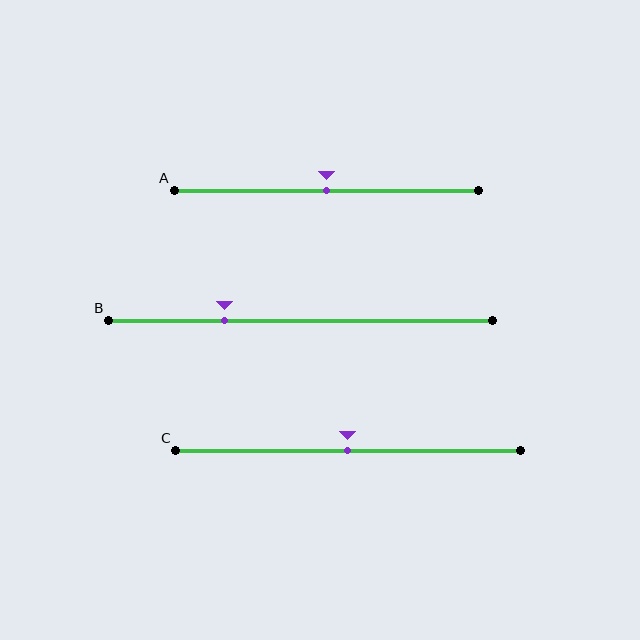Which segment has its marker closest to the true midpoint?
Segment A has its marker closest to the true midpoint.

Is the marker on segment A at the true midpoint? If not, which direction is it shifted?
Yes, the marker on segment A is at the true midpoint.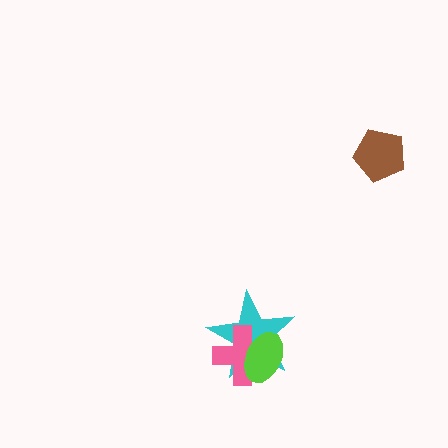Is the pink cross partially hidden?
Yes, it is partially covered by another shape.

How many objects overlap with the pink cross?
2 objects overlap with the pink cross.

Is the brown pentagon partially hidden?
No, no other shape covers it.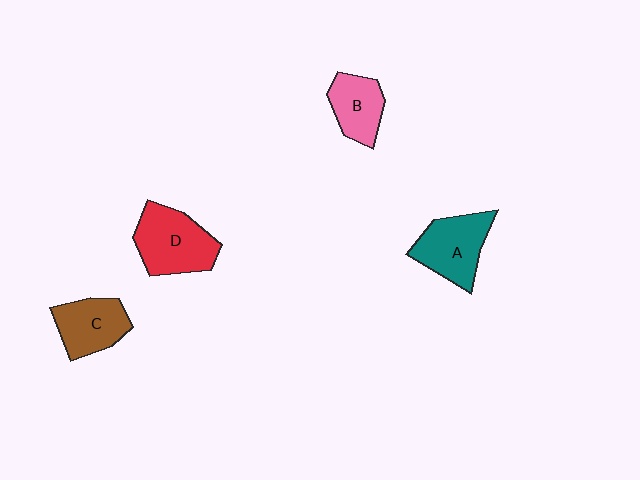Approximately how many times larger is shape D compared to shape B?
Approximately 1.5 times.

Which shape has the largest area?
Shape D (red).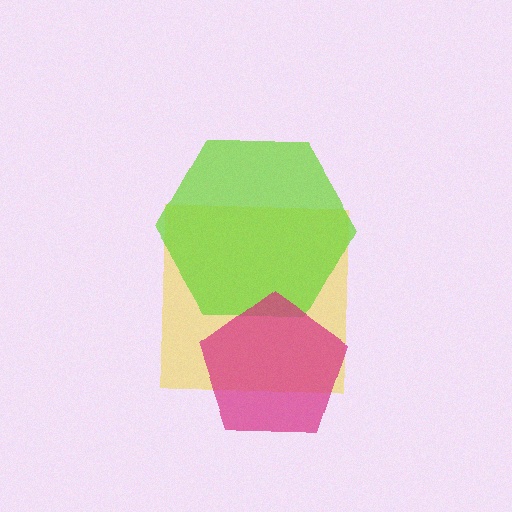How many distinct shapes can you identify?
There are 3 distinct shapes: a yellow square, a lime hexagon, a magenta pentagon.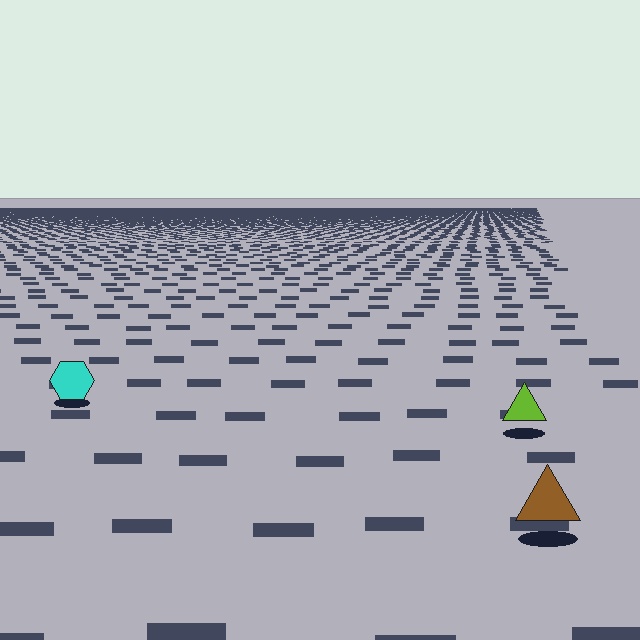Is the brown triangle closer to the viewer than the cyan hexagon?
Yes. The brown triangle is closer — you can tell from the texture gradient: the ground texture is coarser near it.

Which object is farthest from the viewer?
The cyan hexagon is farthest from the viewer. It appears smaller and the ground texture around it is denser.